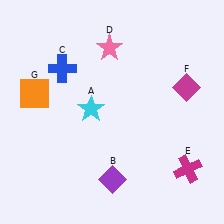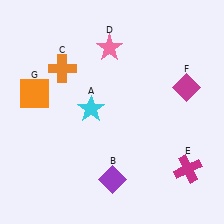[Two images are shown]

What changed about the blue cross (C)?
In Image 1, C is blue. In Image 2, it changed to orange.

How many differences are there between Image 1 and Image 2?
There is 1 difference between the two images.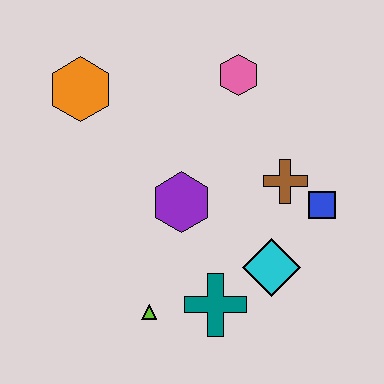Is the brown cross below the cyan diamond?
No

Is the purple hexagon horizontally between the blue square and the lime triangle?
Yes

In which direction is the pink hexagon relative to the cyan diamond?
The pink hexagon is above the cyan diamond.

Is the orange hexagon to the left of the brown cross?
Yes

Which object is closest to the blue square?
The brown cross is closest to the blue square.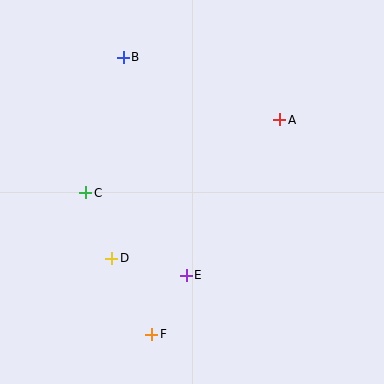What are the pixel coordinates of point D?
Point D is at (112, 258).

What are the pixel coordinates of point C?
Point C is at (86, 193).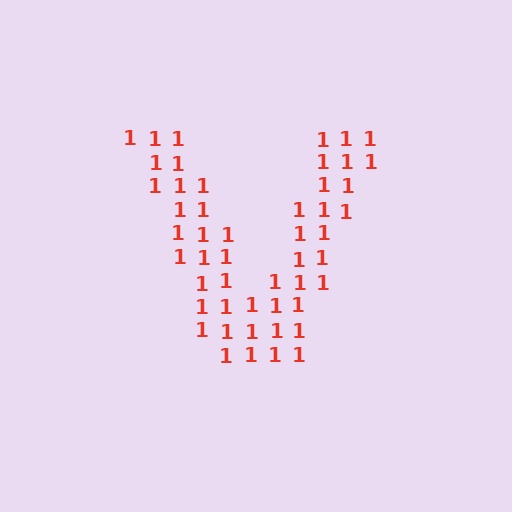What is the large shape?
The large shape is the letter V.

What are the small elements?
The small elements are digit 1's.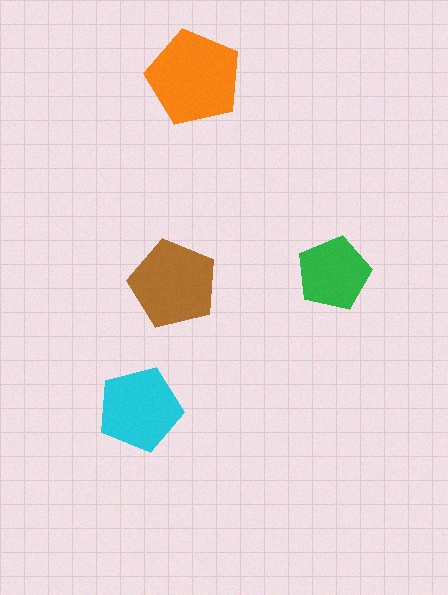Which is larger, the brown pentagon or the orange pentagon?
The orange one.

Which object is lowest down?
The cyan pentagon is bottommost.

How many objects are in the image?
There are 4 objects in the image.